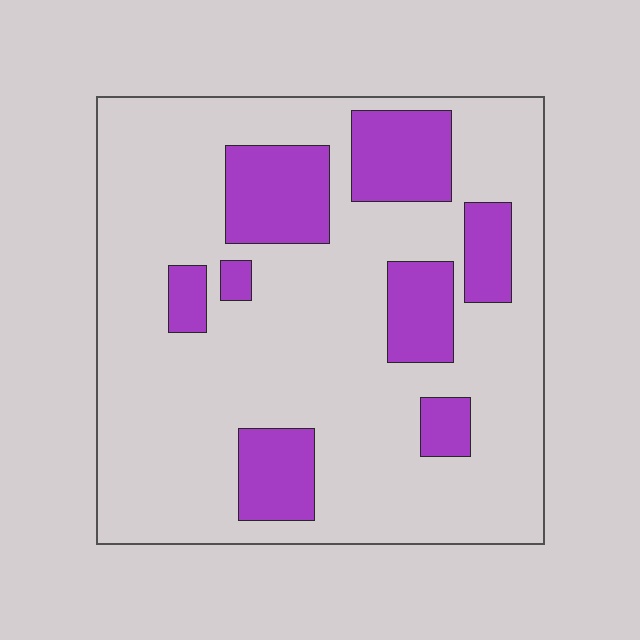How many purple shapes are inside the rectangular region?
8.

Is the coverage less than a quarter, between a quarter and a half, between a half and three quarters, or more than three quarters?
Less than a quarter.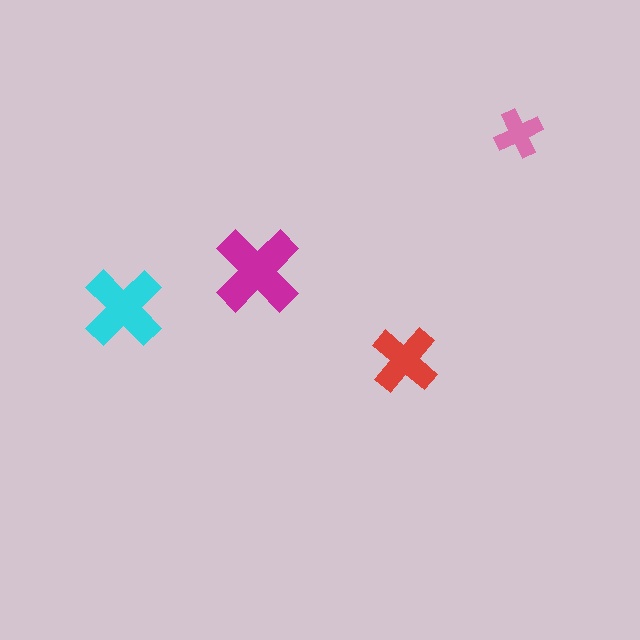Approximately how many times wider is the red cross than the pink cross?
About 1.5 times wider.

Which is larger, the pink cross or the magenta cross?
The magenta one.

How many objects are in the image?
There are 4 objects in the image.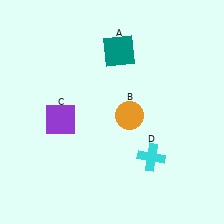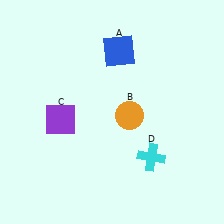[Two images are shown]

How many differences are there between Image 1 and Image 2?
There is 1 difference between the two images.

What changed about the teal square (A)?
In Image 1, A is teal. In Image 2, it changed to blue.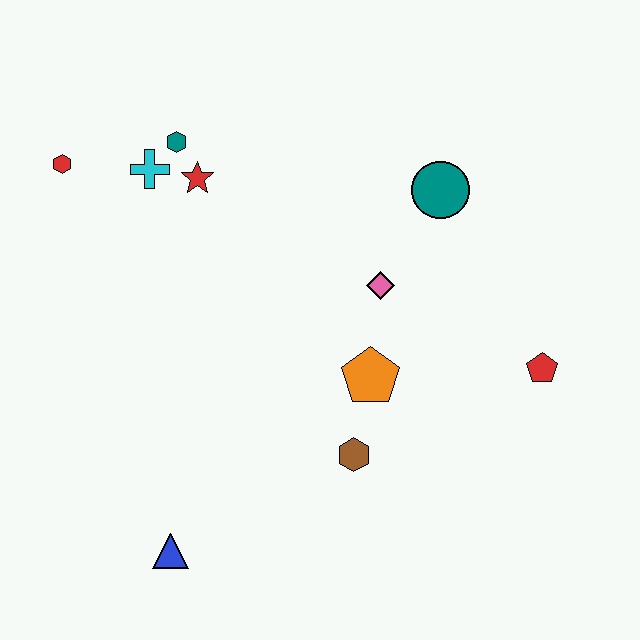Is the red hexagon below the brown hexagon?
No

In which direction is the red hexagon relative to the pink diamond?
The red hexagon is to the left of the pink diamond.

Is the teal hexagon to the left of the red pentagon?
Yes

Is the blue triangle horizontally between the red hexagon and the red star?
Yes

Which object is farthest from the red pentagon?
The red hexagon is farthest from the red pentagon.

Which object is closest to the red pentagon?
The orange pentagon is closest to the red pentagon.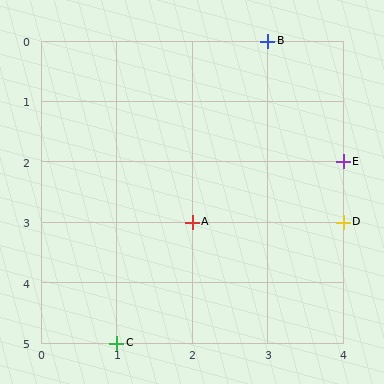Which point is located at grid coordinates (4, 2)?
Point E is at (4, 2).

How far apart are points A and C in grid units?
Points A and C are 1 column and 2 rows apart (about 2.2 grid units diagonally).